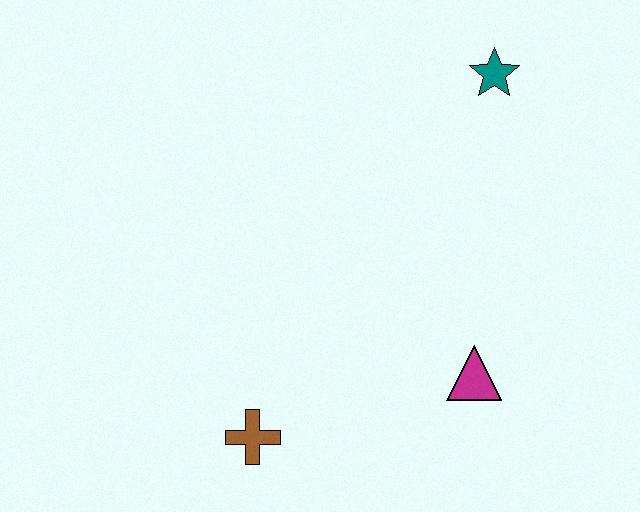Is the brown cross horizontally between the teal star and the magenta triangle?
No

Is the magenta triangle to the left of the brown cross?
No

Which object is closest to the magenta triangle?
The brown cross is closest to the magenta triangle.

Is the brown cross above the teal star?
No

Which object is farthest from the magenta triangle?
The teal star is farthest from the magenta triangle.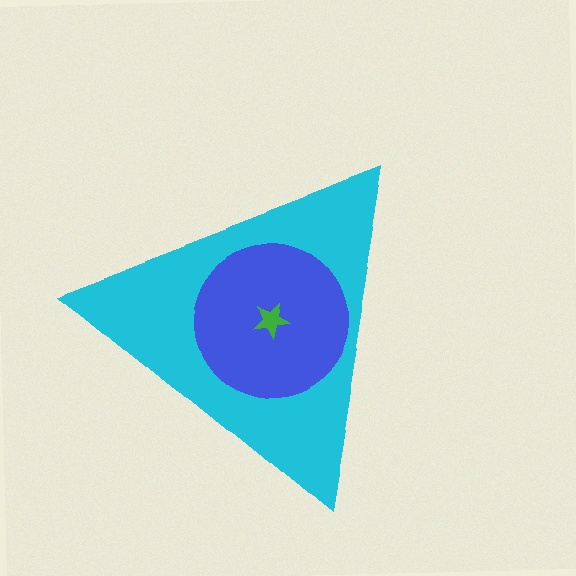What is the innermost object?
The green star.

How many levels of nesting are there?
3.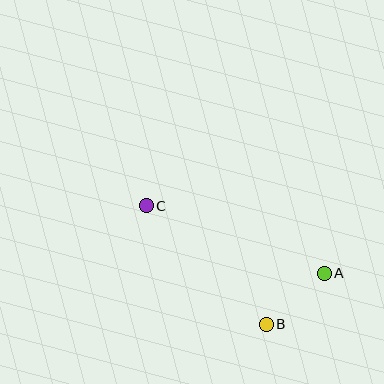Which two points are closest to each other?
Points A and B are closest to each other.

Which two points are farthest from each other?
Points A and C are farthest from each other.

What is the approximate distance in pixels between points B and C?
The distance between B and C is approximately 168 pixels.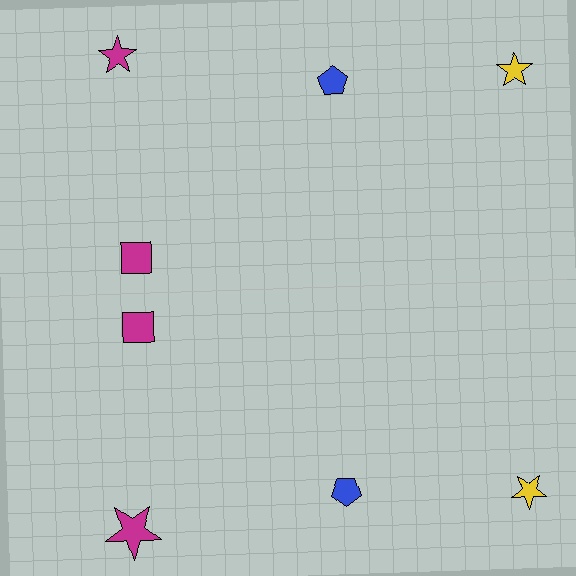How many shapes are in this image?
There are 8 shapes in this image.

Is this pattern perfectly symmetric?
No, the pattern is not perfectly symmetric. The magenta star on the bottom side has a different size than its mirror counterpart.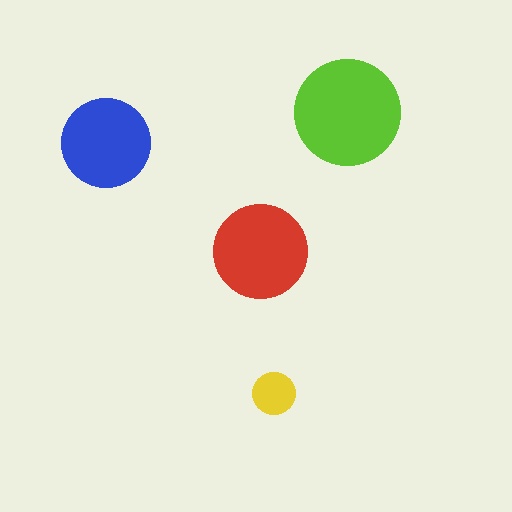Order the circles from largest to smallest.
the lime one, the red one, the blue one, the yellow one.